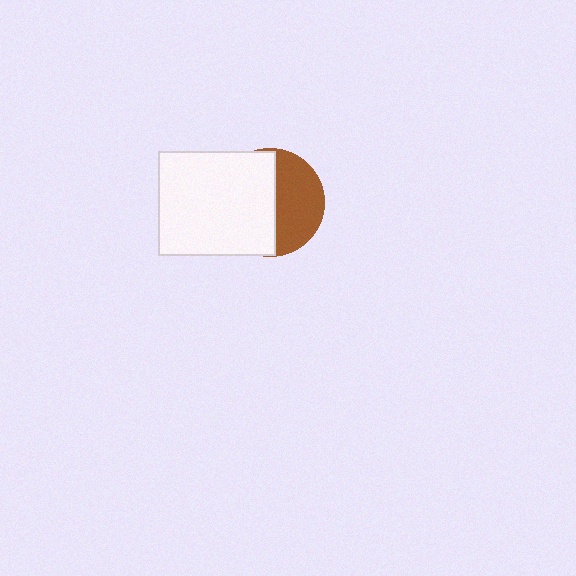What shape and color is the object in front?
The object in front is a white rectangle.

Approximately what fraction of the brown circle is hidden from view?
Roughly 55% of the brown circle is hidden behind the white rectangle.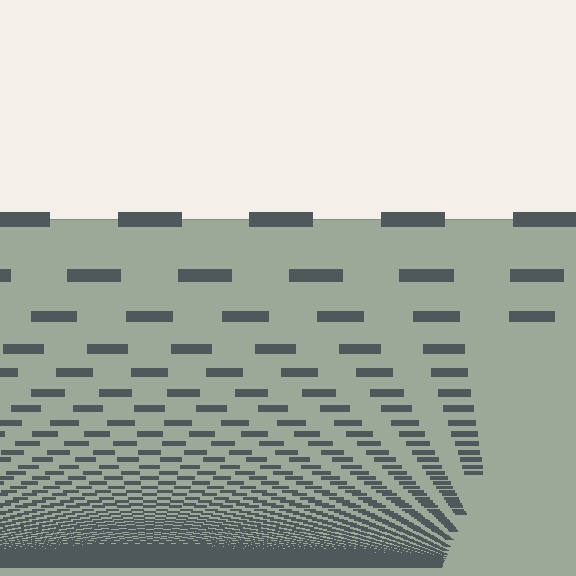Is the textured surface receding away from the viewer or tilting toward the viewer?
The surface appears to tilt toward the viewer. Texture elements get larger and sparser toward the top.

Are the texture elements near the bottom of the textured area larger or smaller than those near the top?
Smaller. The gradient is inverted — elements near the bottom are smaller and denser.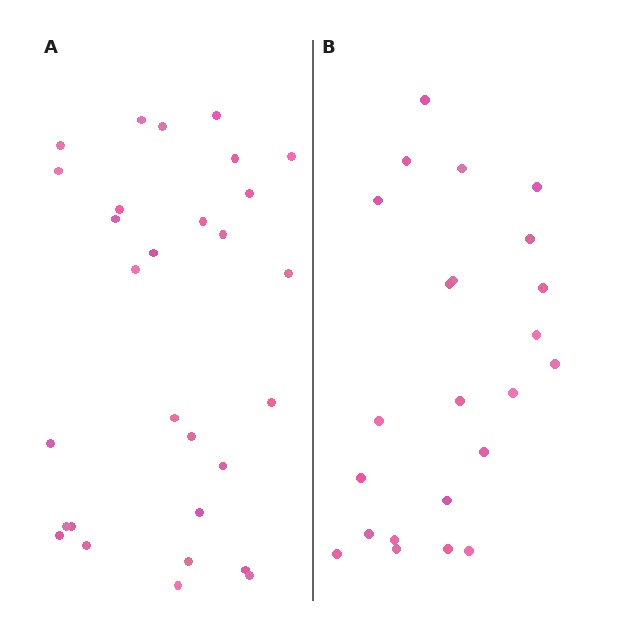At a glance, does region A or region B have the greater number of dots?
Region A (the left region) has more dots.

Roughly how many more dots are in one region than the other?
Region A has about 6 more dots than region B.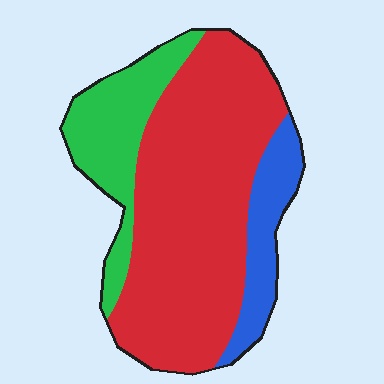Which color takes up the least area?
Blue, at roughly 15%.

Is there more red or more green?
Red.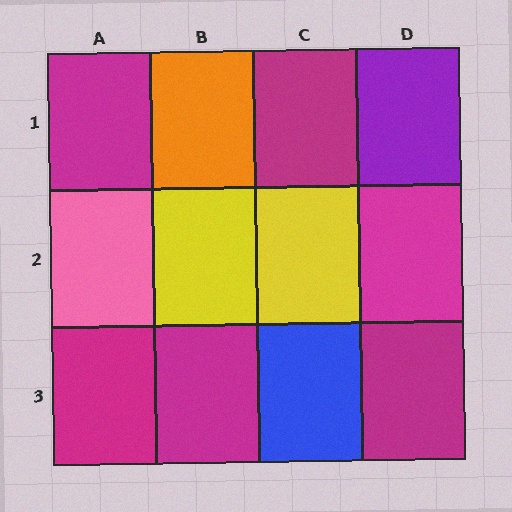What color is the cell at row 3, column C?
Blue.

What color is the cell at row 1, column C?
Magenta.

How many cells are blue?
1 cell is blue.